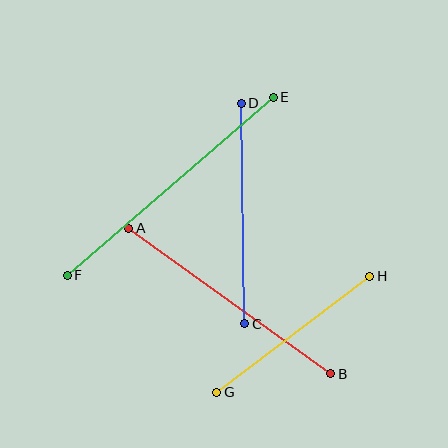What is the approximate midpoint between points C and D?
The midpoint is at approximately (243, 213) pixels.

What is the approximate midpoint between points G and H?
The midpoint is at approximately (293, 334) pixels.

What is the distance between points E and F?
The distance is approximately 272 pixels.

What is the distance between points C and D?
The distance is approximately 220 pixels.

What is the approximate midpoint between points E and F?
The midpoint is at approximately (170, 186) pixels.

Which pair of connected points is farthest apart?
Points E and F are farthest apart.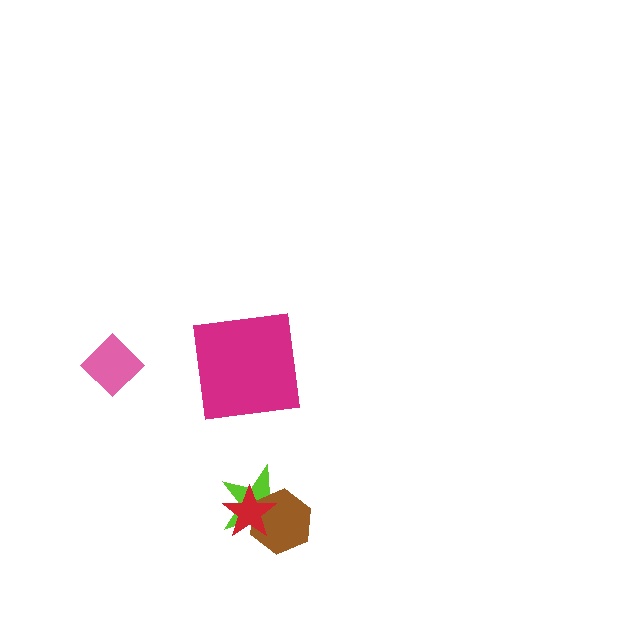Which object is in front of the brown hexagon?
The red star is in front of the brown hexagon.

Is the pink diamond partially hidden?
No, no other shape covers it.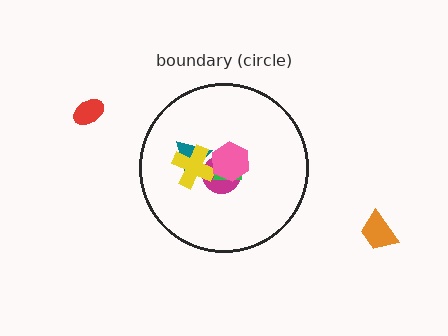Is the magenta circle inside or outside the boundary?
Inside.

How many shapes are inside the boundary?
5 inside, 2 outside.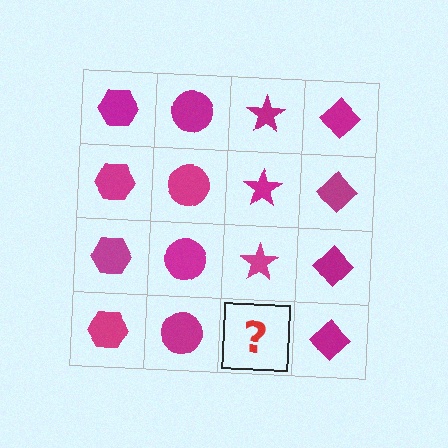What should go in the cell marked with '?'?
The missing cell should contain a magenta star.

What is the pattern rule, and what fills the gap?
The rule is that each column has a consistent shape. The gap should be filled with a magenta star.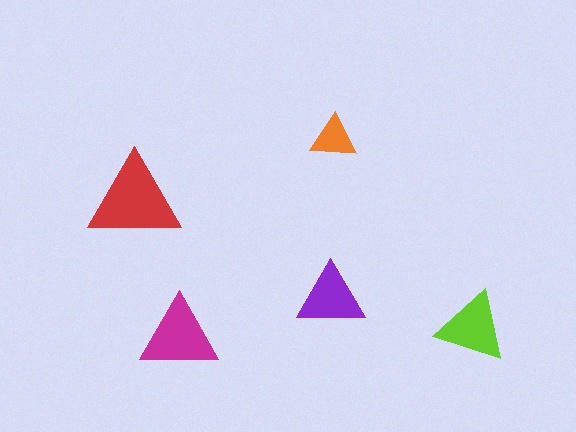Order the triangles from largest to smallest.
the red one, the magenta one, the lime one, the purple one, the orange one.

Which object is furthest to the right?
The lime triangle is rightmost.